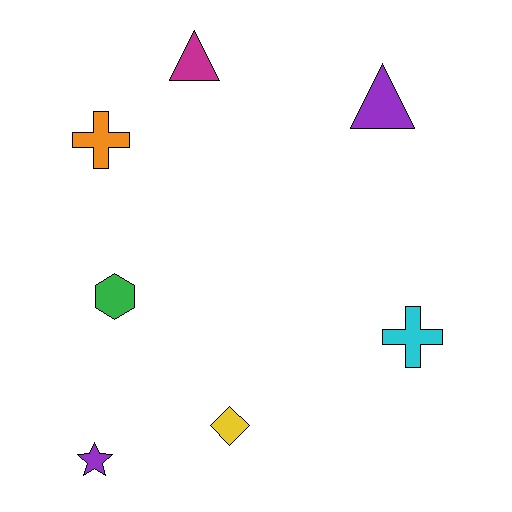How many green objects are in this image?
There is 1 green object.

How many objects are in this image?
There are 7 objects.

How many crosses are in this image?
There are 2 crosses.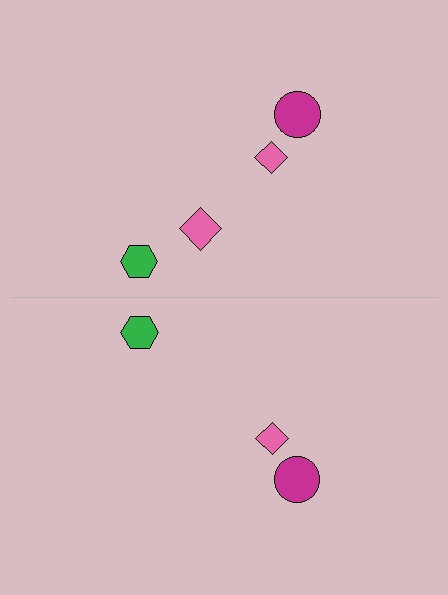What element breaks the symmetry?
A pink diamond is missing from the bottom side.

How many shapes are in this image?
There are 7 shapes in this image.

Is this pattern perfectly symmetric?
No, the pattern is not perfectly symmetric. A pink diamond is missing from the bottom side.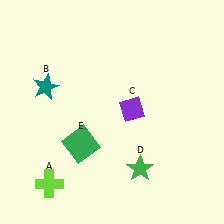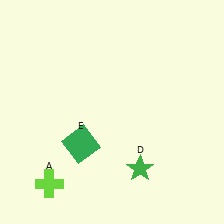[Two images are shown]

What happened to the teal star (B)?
The teal star (B) was removed in Image 2. It was in the top-left area of Image 1.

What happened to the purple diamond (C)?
The purple diamond (C) was removed in Image 2. It was in the top-right area of Image 1.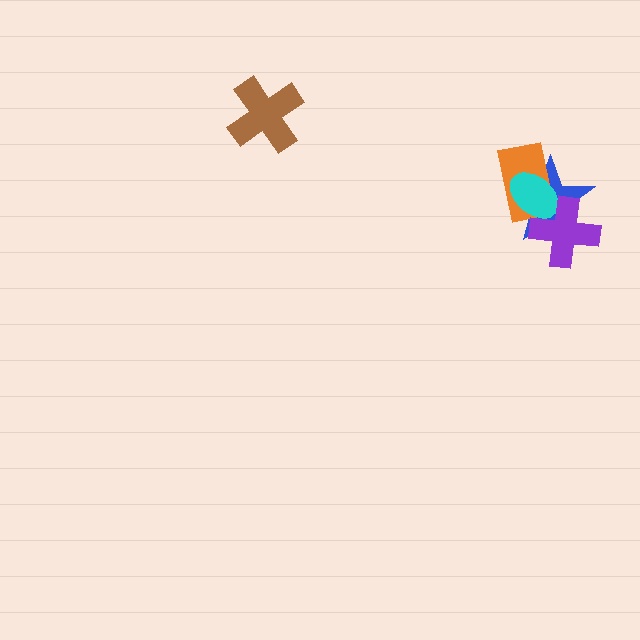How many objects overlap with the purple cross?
3 objects overlap with the purple cross.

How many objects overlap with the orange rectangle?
3 objects overlap with the orange rectangle.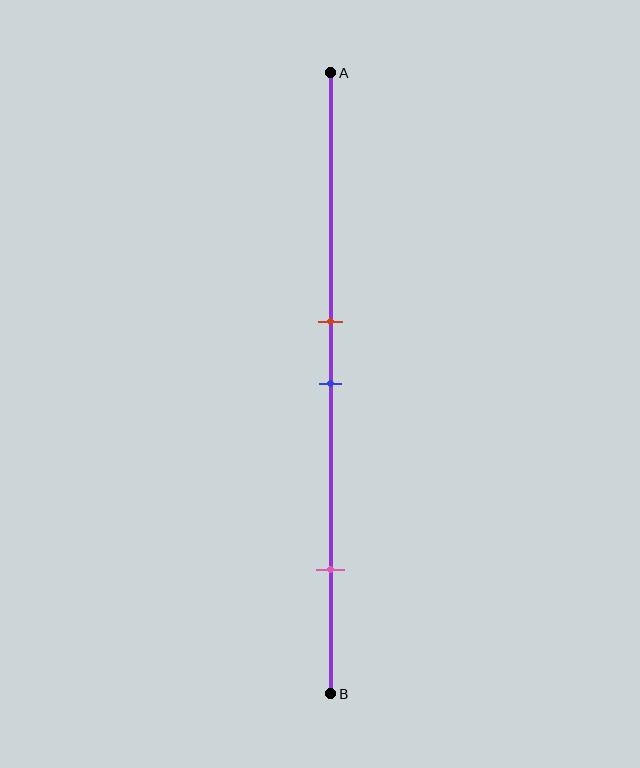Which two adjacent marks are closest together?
The red and blue marks are the closest adjacent pair.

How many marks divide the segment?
There are 3 marks dividing the segment.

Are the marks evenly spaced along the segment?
No, the marks are not evenly spaced.